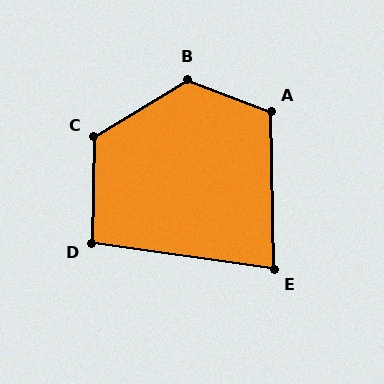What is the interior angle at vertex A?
Approximately 112 degrees (obtuse).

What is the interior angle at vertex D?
Approximately 97 degrees (obtuse).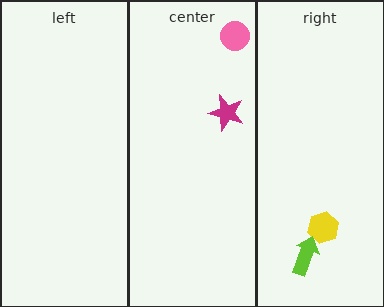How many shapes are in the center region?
2.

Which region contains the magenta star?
The center region.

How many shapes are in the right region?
2.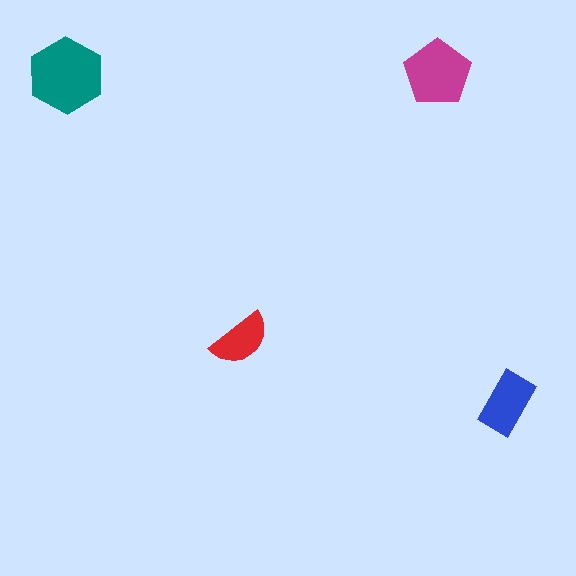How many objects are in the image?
There are 4 objects in the image.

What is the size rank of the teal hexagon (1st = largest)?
1st.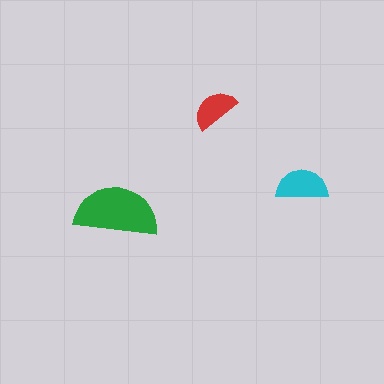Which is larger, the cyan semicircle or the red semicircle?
The cyan one.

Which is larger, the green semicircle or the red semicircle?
The green one.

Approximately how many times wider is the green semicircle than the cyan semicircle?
About 1.5 times wider.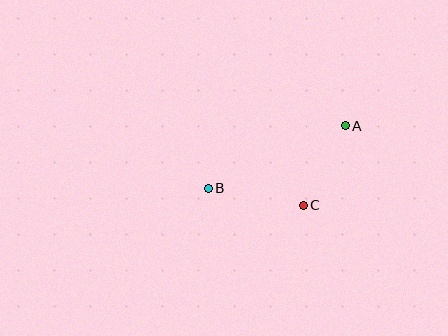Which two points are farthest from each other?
Points A and B are farthest from each other.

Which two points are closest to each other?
Points A and C are closest to each other.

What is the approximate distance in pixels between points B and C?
The distance between B and C is approximately 97 pixels.